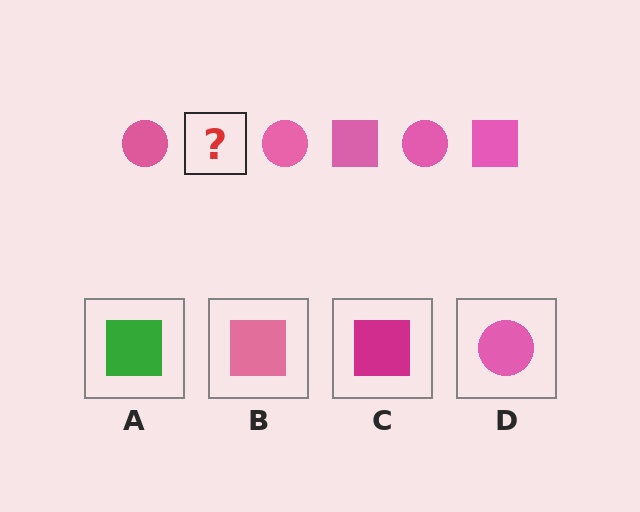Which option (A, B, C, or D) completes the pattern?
B.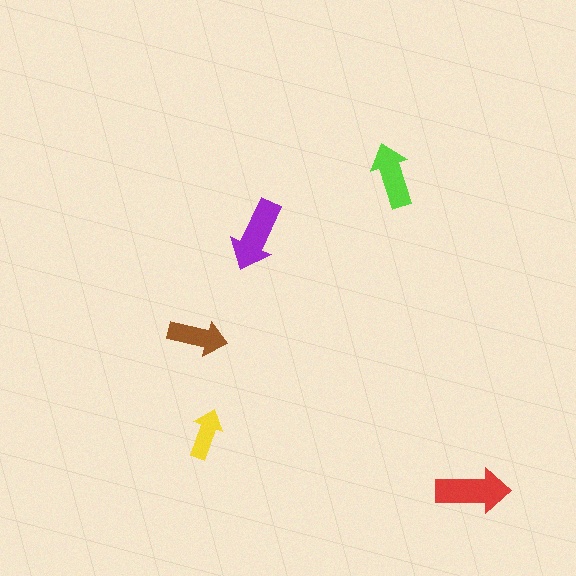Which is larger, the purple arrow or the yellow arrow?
The purple one.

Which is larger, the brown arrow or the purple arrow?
The purple one.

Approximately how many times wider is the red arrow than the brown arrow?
About 1.5 times wider.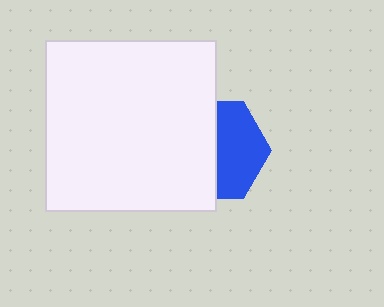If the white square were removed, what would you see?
You would see the complete blue hexagon.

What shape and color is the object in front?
The object in front is a white square.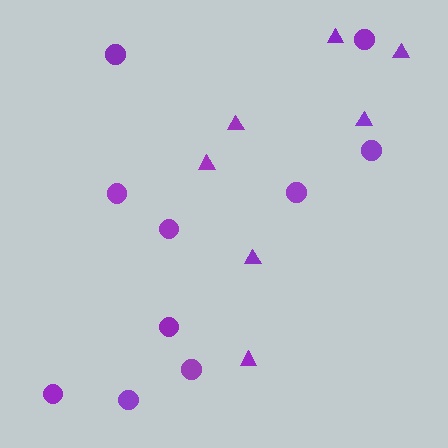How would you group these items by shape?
There are 2 groups: one group of triangles (7) and one group of circles (10).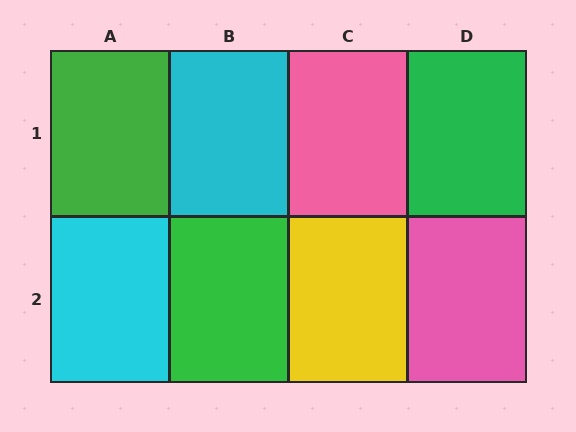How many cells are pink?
2 cells are pink.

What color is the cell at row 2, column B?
Green.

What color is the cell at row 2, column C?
Yellow.